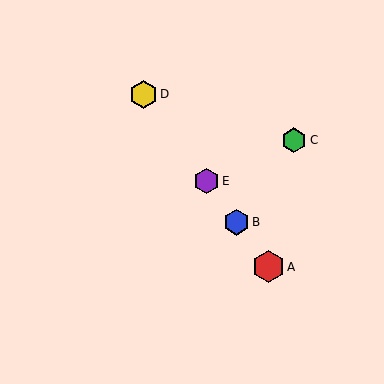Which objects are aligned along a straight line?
Objects A, B, D, E are aligned along a straight line.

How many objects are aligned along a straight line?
4 objects (A, B, D, E) are aligned along a straight line.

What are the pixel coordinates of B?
Object B is at (236, 222).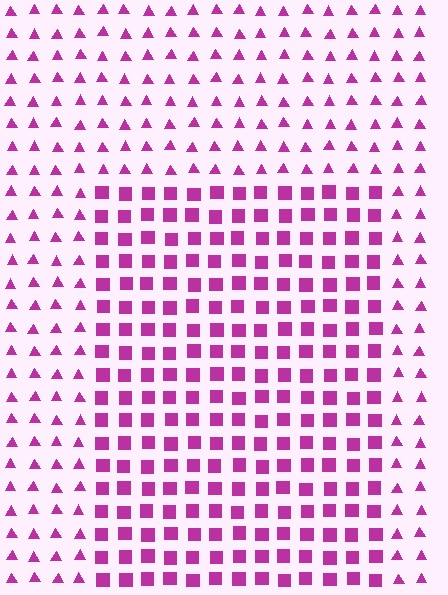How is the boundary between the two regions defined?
The boundary is defined by a change in element shape: squares inside vs. triangles outside. All elements share the same color and spacing.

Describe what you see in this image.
The image is filled with small magenta elements arranged in a uniform grid. A rectangle-shaped region contains squares, while the surrounding area contains triangles. The boundary is defined purely by the change in element shape.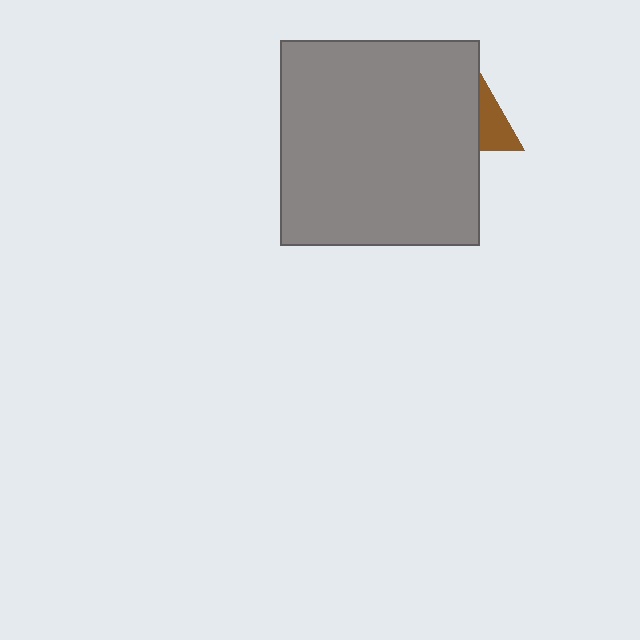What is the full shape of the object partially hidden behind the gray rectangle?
The partially hidden object is a brown triangle.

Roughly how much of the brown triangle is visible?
A small part of it is visible (roughly 37%).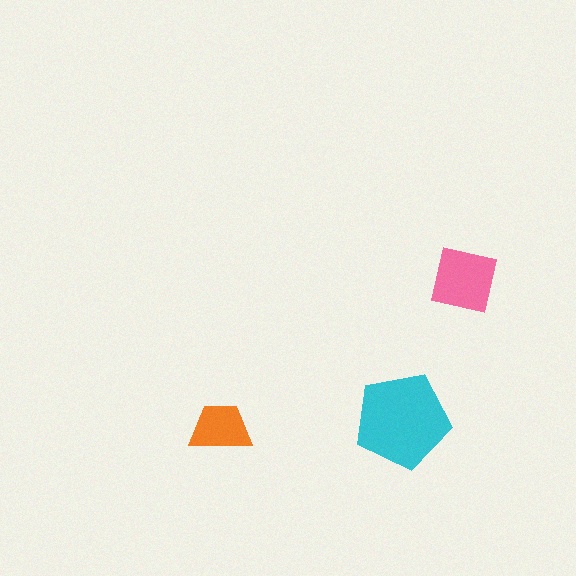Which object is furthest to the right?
The pink square is rightmost.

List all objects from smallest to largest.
The orange trapezoid, the pink square, the cyan pentagon.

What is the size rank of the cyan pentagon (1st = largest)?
1st.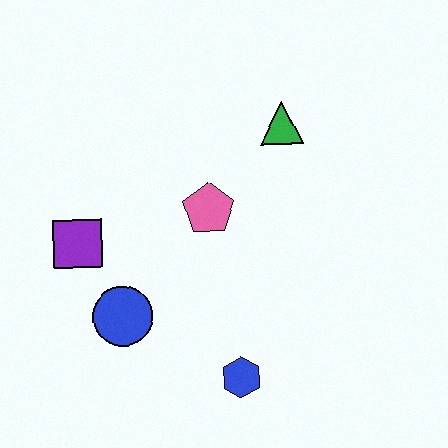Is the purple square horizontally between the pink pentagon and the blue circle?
No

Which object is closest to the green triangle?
The pink pentagon is closest to the green triangle.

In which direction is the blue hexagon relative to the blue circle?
The blue hexagon is to the right of the blue circle.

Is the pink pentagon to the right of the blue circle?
Yes